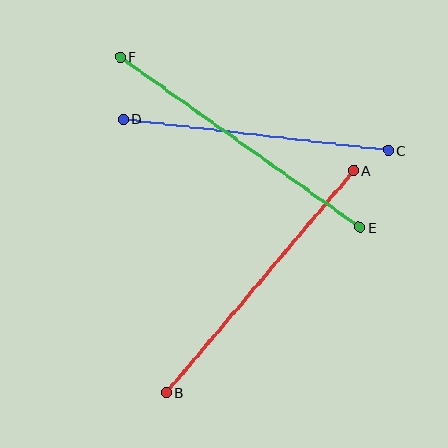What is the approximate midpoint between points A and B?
The midpoint is at approximately (260, 282) pixels.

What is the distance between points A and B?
The distance is approximately 291 pixels.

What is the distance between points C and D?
The distance is approximately 267 pixels.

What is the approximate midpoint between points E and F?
The midpoint is at approximately (240, 142) pixels.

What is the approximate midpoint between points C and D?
The midpoint is at approximately (256, 135) pixels.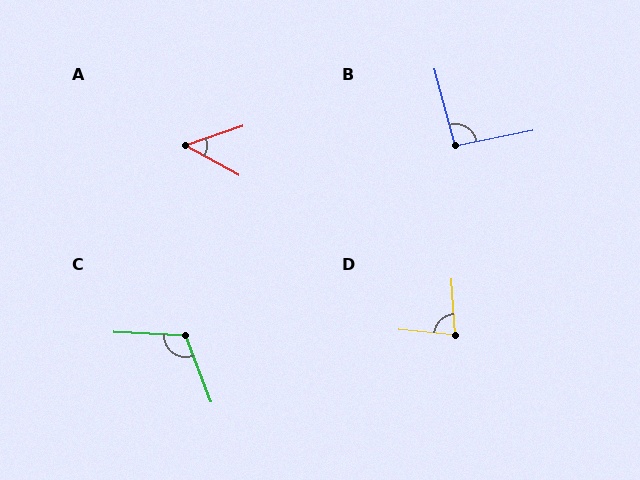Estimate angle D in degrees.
Approximately 81 degrees.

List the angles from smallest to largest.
A (47°), D (81°), B (94°), C (114°).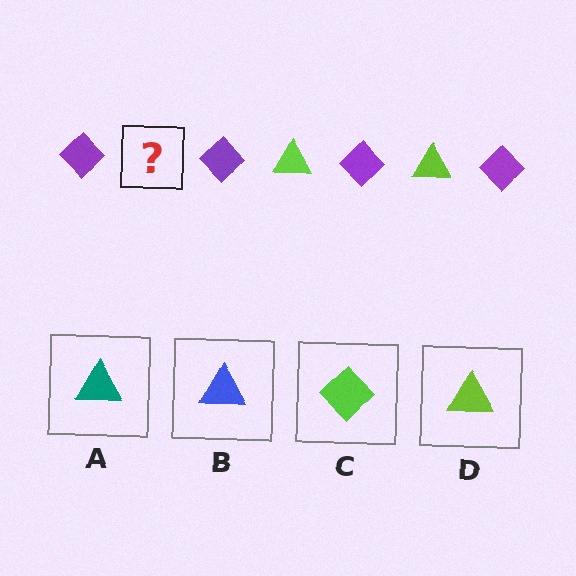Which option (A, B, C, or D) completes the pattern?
D.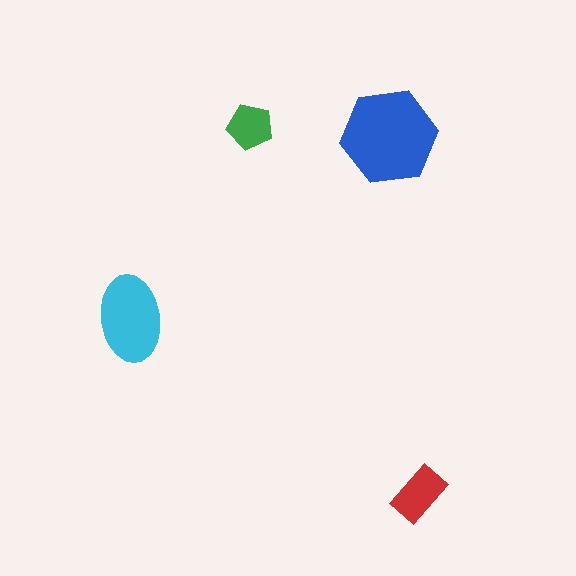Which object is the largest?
The blue hexagon.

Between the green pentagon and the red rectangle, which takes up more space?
The red rectangle.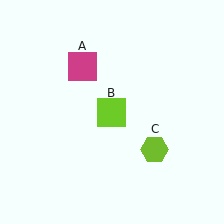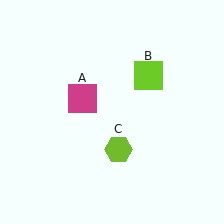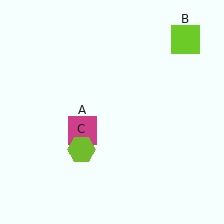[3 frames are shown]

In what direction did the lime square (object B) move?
The lime square (object B) moved up and to the right.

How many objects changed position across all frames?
3 objects changed position: magenta square (object A), lime square (object B), lime hexagon (object C).